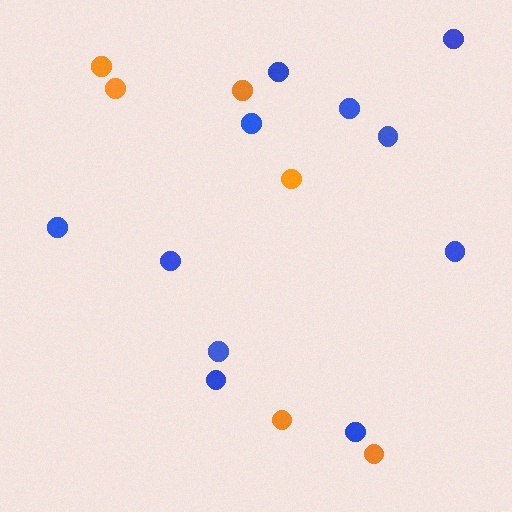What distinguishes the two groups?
There are 2 groups: one group of orange circles (6) and one group of blue circles (11).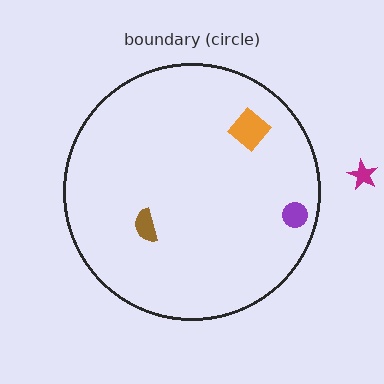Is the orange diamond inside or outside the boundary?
Inside.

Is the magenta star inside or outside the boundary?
Outside.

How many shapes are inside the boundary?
3 inside, 1 outside.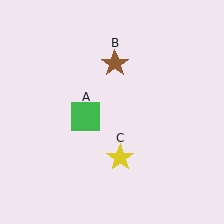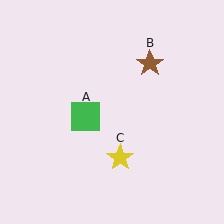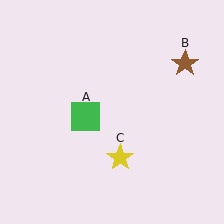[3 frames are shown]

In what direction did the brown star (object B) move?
The brown star (object B) moved right.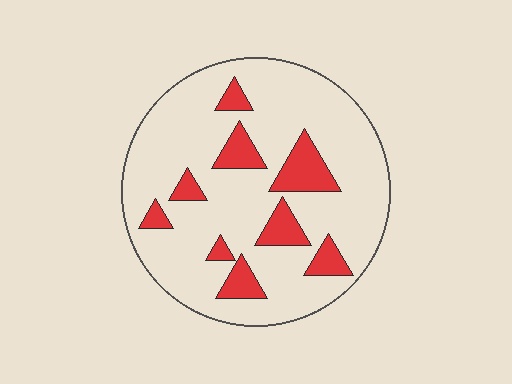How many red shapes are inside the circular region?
9.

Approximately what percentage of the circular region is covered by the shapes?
Approximately 20%.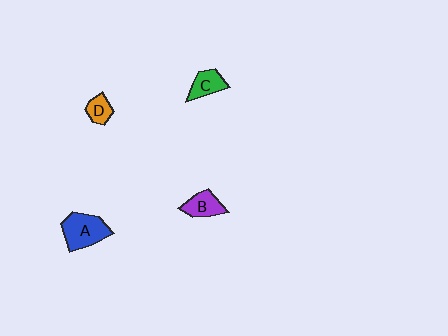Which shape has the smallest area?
Shape D (orange).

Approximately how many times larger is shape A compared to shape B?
Approximately 1.6 times.